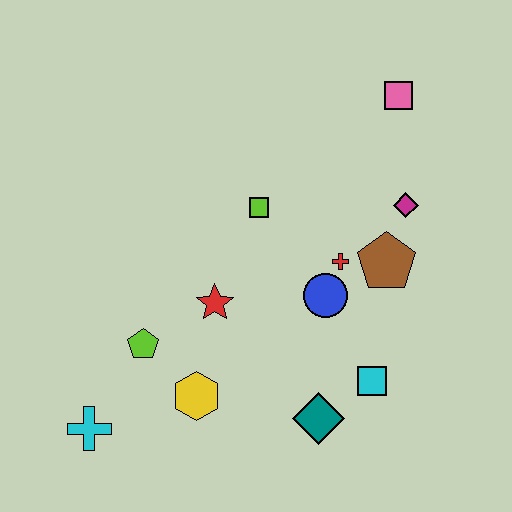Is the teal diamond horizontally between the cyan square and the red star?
Yes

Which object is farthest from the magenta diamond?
The cyan cross is farthest from the magenta diamond.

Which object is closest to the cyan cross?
The lime pentagon is closest to the cyan cross.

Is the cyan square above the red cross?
No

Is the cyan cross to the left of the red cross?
Yes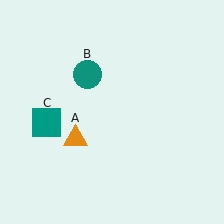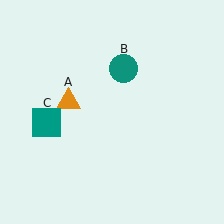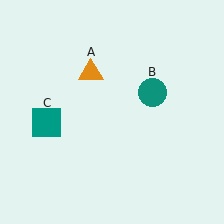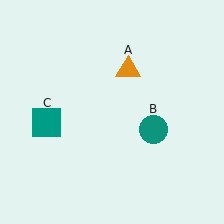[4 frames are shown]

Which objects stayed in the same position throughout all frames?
Teal square (object C) remained stationary.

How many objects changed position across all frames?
2 objects changed position: orange triangle (object A), teal circle (object B).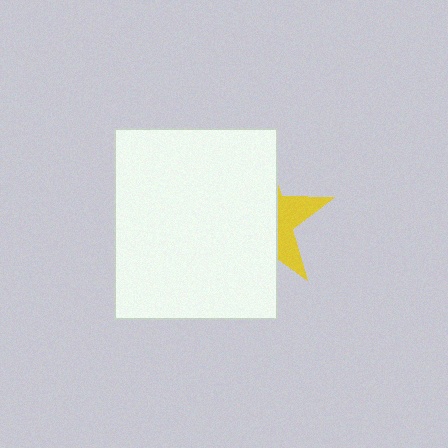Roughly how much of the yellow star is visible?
A small part of it is visible (roughly 31%).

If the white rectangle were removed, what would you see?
You would see the complete yellow star.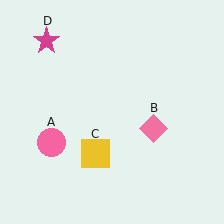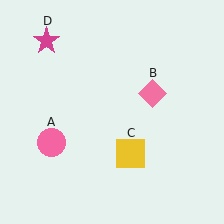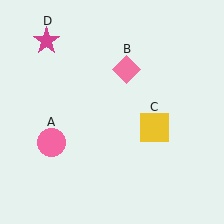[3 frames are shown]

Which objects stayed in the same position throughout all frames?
Pink circle (object A) and magenta star (object D) remained stationary.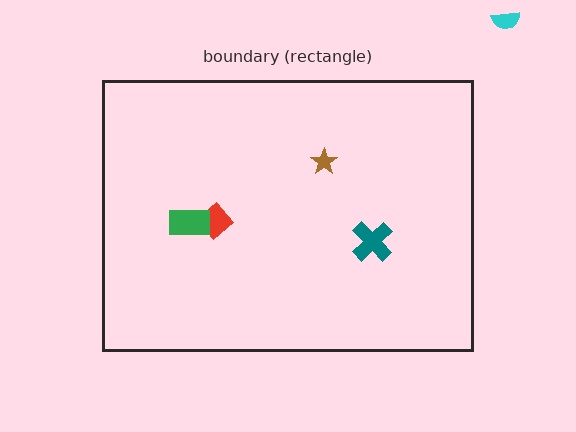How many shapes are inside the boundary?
4 inside, 1 outside.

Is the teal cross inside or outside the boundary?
Inside.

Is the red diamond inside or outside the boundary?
Inside.